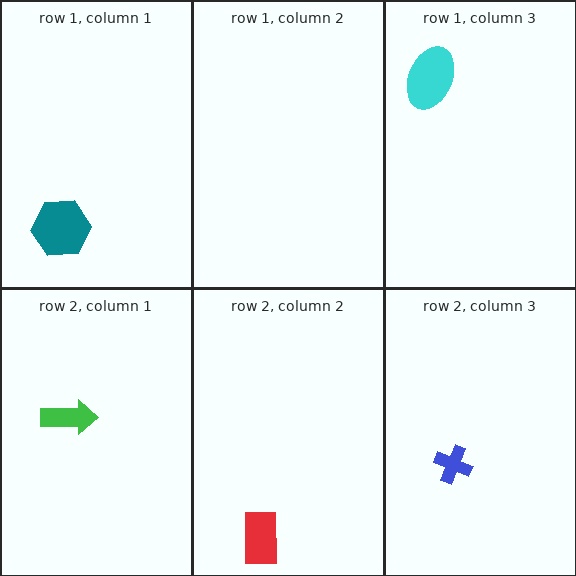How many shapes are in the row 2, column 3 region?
1.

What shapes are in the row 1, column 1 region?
The teal hexagon.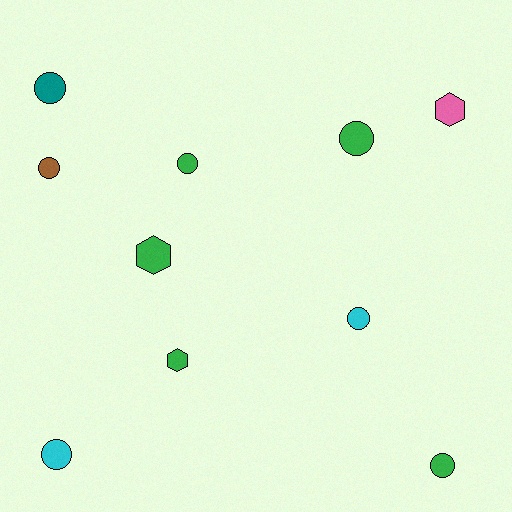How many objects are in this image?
There are 10 objects.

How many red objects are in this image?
There are no red objects.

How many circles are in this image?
There are 7 circles.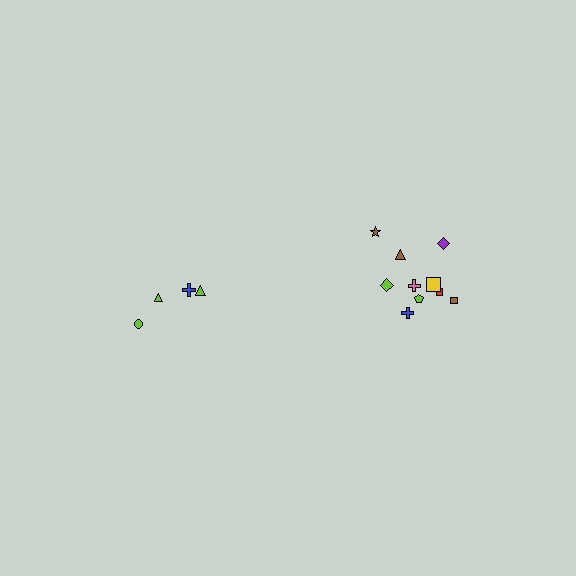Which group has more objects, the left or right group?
The right group.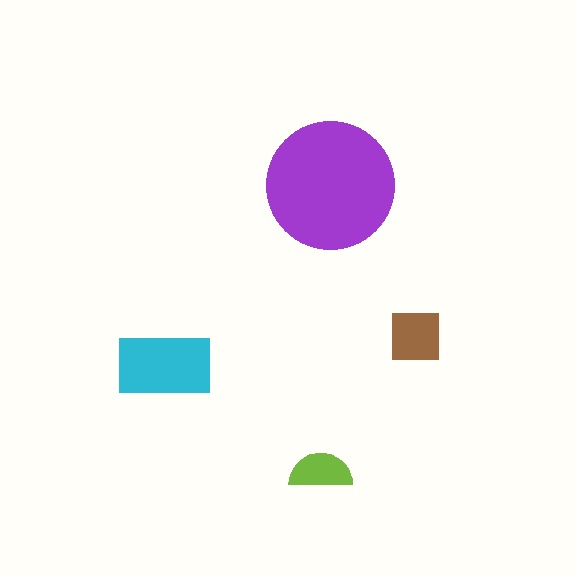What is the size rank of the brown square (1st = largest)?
3rd.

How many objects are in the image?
There are 4 objects in the image.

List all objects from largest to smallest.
The purple circle, the cyan rectangle, the brown square, the lime semicircle.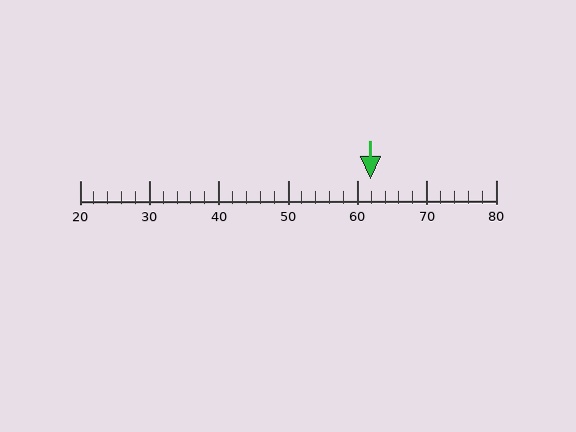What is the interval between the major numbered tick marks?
The major tick marks are spaced 10 units apart.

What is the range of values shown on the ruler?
The ruler shows values from 20 to 80.